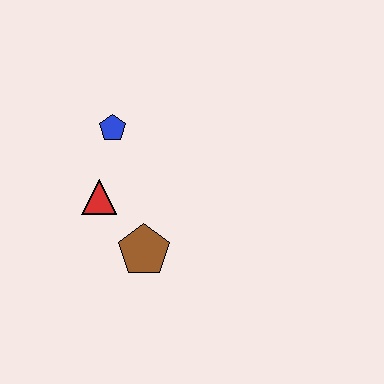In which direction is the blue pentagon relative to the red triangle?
The blue pentagon is above the red triangle.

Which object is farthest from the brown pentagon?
The blue pentagon is farthest from the brown pentagon.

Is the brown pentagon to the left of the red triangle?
No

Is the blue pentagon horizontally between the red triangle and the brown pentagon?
Yes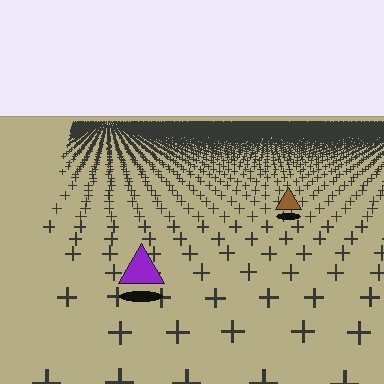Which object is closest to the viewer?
The purple triangle is closest. The texture marks near it are larger and more spread out.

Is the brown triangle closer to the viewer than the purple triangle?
No. The purple triangle is closer — you can tell from the texture gradient: the ground texture is coarser near it.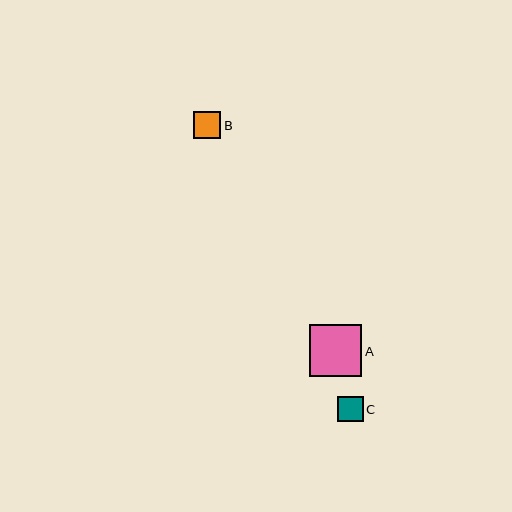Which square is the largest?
Square A is the largest with a size of approximately 52 pixels.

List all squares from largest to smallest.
From largest to smallest: A, B, C.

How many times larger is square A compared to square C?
Square A is approximately 2.1 times the size of square C.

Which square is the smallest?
Square C is the smallest with a size of approximately 25 pixels.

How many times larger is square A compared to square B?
Square A is approximately 1.9 times the size of square B.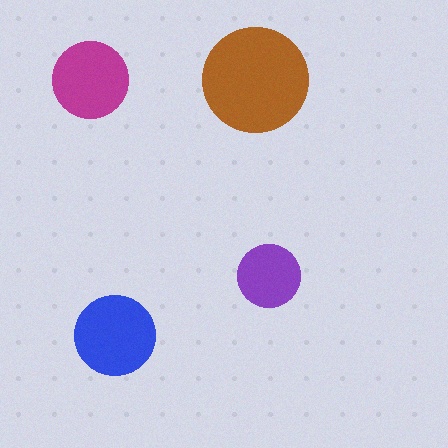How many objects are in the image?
There are 4 objects in the image.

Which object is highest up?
The brown circle is topmost.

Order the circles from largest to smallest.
the brown one, the blue one, the magenta one, the purple one.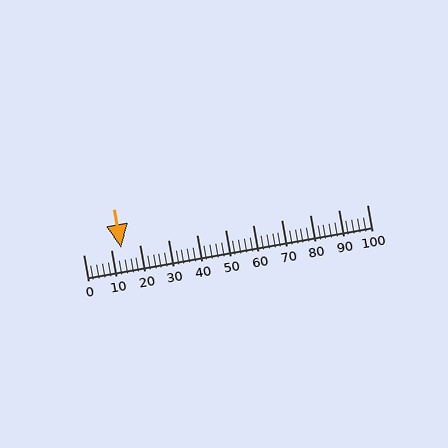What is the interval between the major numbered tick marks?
The major tick marks are spaced 10 units apart.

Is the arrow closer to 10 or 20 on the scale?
The arrow is closer to 10.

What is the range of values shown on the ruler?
The ruler shows values from 0 to 100.